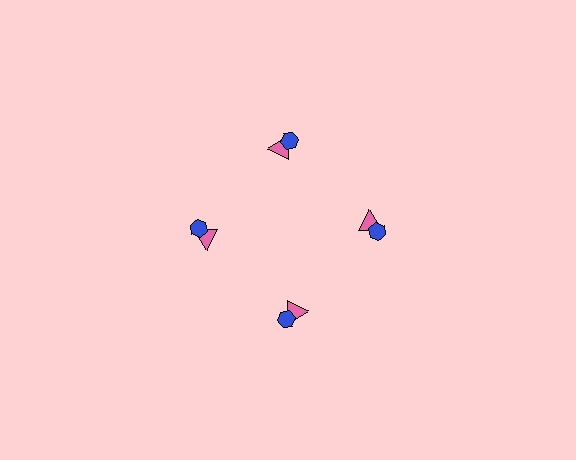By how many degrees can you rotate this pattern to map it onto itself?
The pattern maps onto itself every 90 degrees of rotation.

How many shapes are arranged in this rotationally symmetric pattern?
There are 8 shapes, arranged in 4 groups of 2.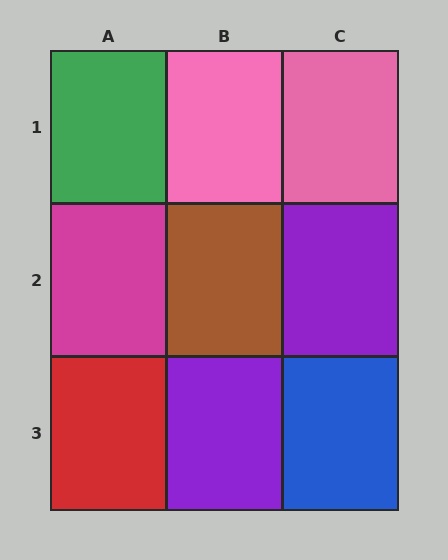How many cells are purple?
2 cells are purple.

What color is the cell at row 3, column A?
Red.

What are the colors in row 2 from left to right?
Magenta, brown, purple.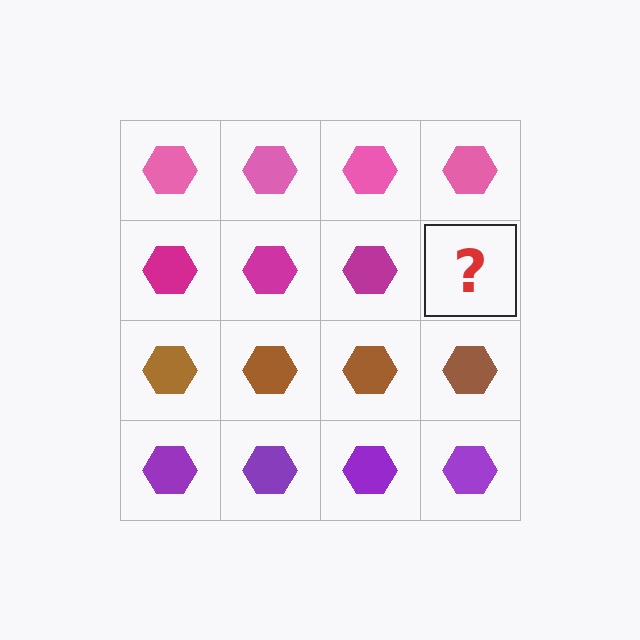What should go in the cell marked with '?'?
The missing cell should contain a magenta hexagon.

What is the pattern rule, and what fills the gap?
The rule is that each row has a consistent color. The gap should be filled with a magenta hexagon.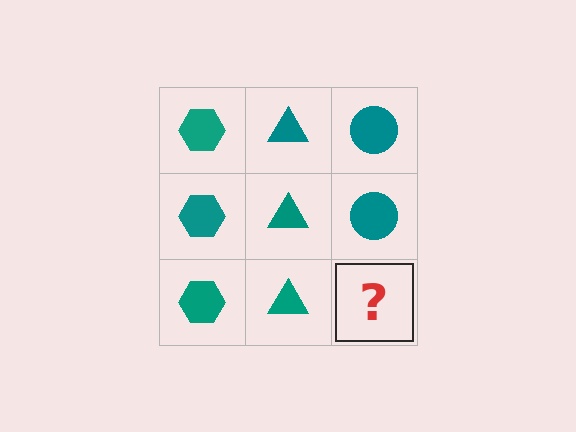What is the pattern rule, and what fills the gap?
The rule is that each column has a consistent shape. The gap should be filled with a teal circle.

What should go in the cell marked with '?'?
The missing cell should contain a teal circle.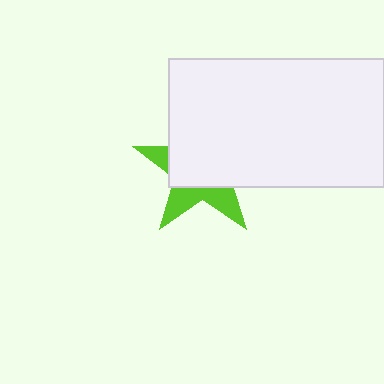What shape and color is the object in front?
The object in front is a white rectangle.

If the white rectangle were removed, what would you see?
You would see the complete lime star.